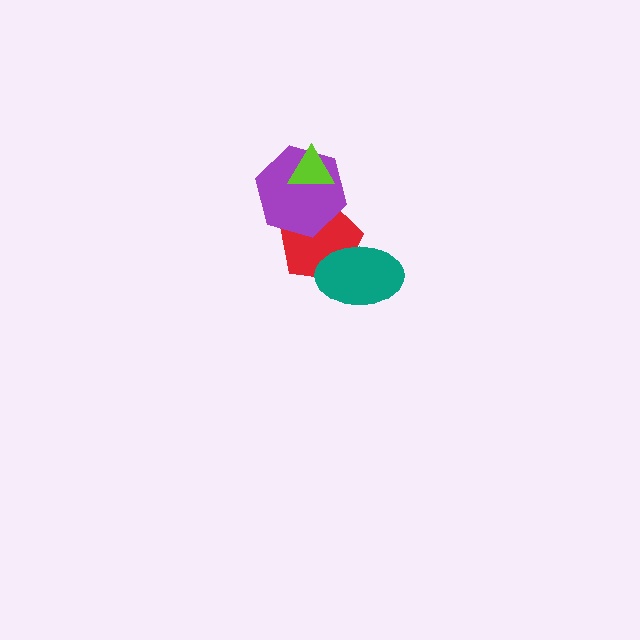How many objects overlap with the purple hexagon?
2 objects overlap with the purple hexagon.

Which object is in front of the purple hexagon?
The lime triangle is in front of the purple hexagon.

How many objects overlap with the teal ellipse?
1 object overlaps with the teal ellipse.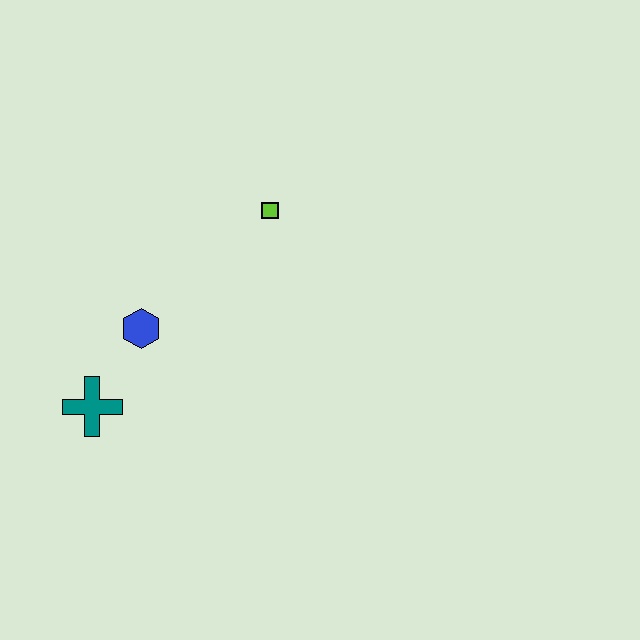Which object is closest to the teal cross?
The blue hexagon is closest to the teal cross.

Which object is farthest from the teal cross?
The lime square is farthest from the teal cross.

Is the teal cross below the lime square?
Yes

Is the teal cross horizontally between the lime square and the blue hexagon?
No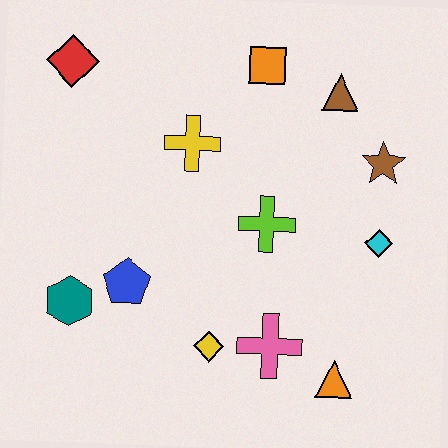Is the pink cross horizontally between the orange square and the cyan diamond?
Yes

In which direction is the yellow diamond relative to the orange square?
The yellow diamond is below the orange square.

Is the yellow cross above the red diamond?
No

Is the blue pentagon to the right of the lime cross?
No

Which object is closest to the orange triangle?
The pink cross is closest to the orange triangle.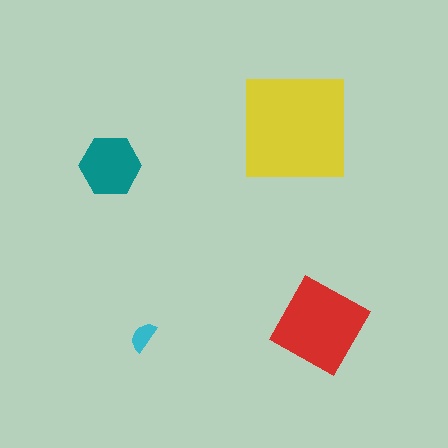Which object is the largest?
The yellow square.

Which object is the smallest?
The cyan semicircle.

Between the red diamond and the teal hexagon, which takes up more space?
The red diamond.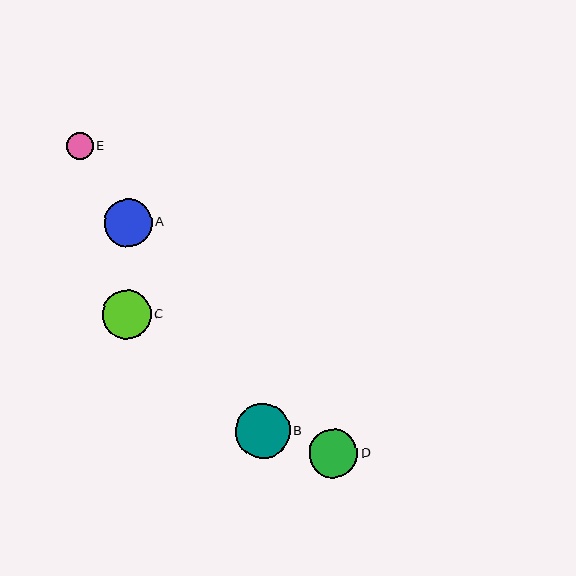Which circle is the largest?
Circle B is the largest with a size of approximately 55 pixels.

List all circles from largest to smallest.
From largest to smallest: B, C, D, A, E.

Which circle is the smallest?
Circle E is the smallest with a size of approximately 27 pixels.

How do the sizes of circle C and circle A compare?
Circle C and circle A are approximately the same size.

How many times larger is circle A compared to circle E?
Circle A is approximately 1.8 times the size of circle E.